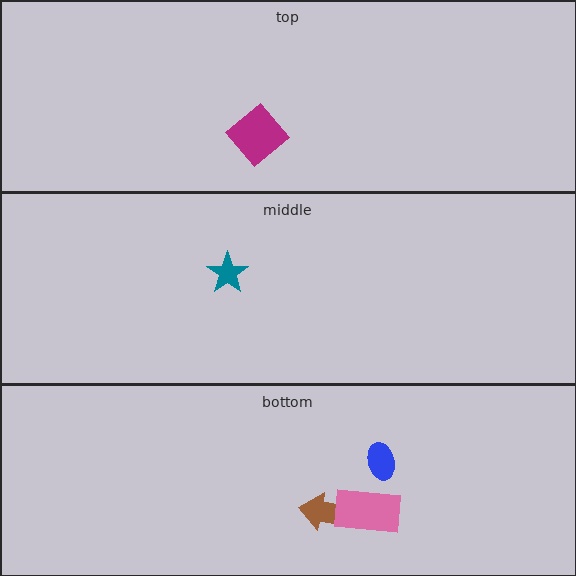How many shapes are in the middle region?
1.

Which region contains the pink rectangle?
The bottom region.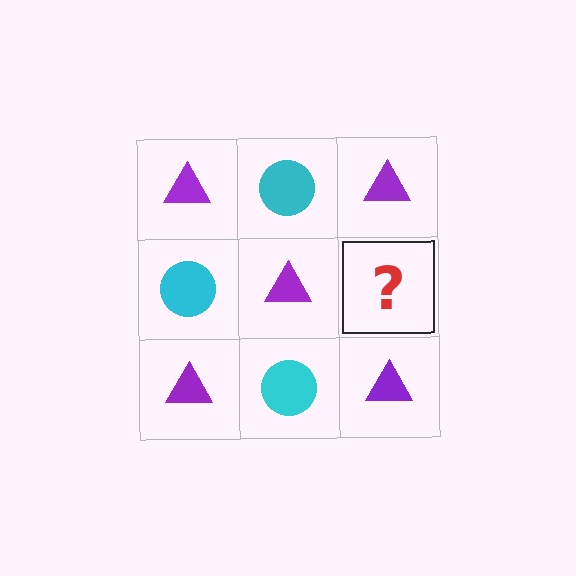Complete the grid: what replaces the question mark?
The question mark should be replaced with a cyan circle.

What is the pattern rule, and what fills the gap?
The rule is that it alternates purple triangle and cyan circle in a checkerboard pattern. The gap should be filled with a cyan circle.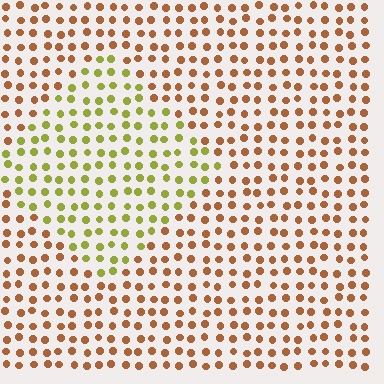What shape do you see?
I see a diamond.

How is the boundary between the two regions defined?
The boundary is defined purely by a slight shift in hue (about 50 degrees). Spacing, size, and orientation are identical on both sides.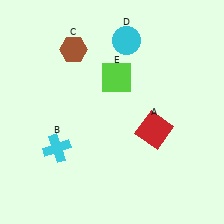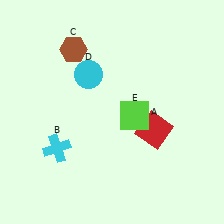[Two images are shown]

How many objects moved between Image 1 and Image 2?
2 objects moved between the two images.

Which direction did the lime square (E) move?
The lime square (E) moved down.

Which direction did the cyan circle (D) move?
The cyan circle (D) moved left.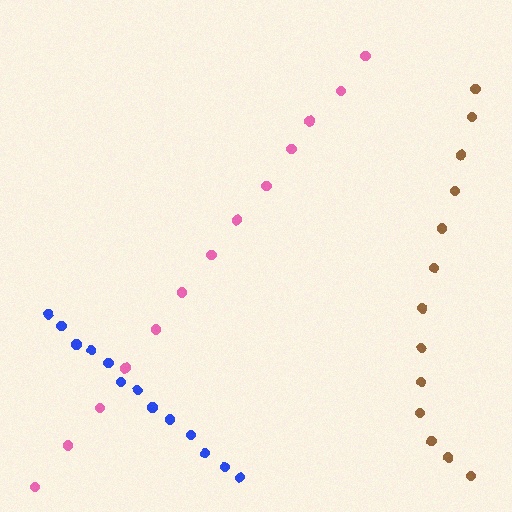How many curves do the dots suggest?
There are 3 distinct paths.